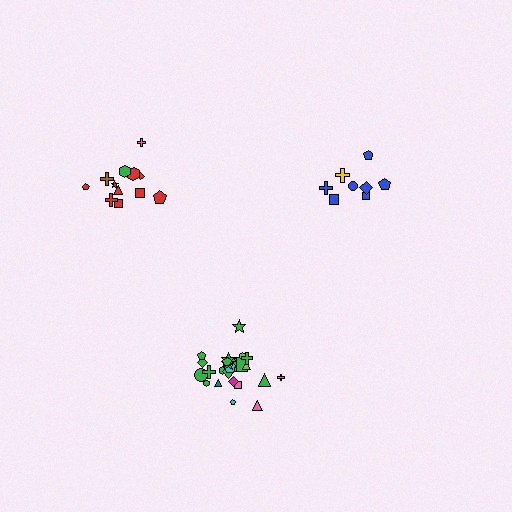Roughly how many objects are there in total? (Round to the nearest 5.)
Roughly 45 objects in total.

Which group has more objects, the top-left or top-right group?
The top-left group.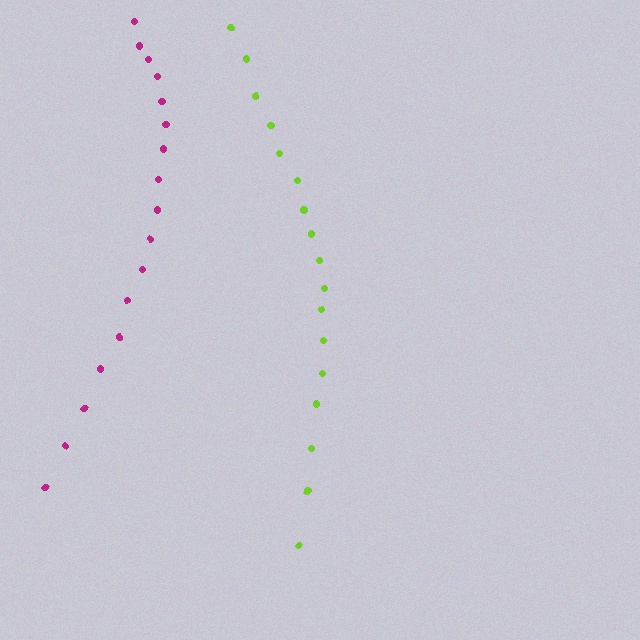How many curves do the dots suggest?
There are 2 distinct paths.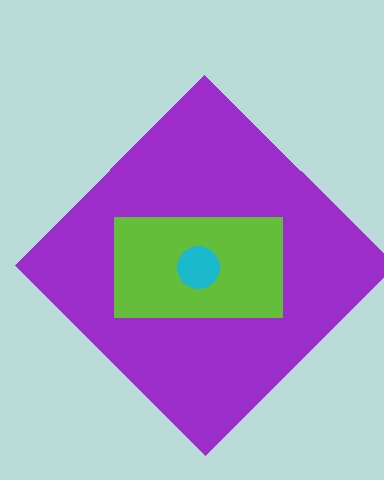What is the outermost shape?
The purple diamond.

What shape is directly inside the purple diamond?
The lime rectangle.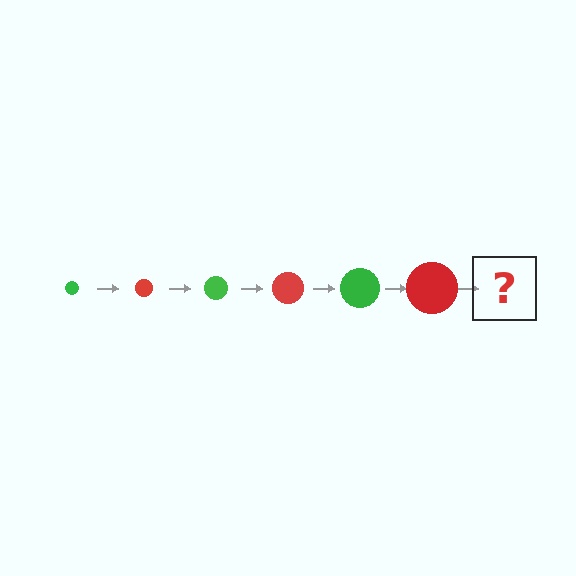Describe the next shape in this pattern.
It should be a green circle, larger than the previous one.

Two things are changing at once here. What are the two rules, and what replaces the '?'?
The two rules are that the circle grows larger each step and the color cycles through green and red. The '?' should be a green circle, larger than the previous one.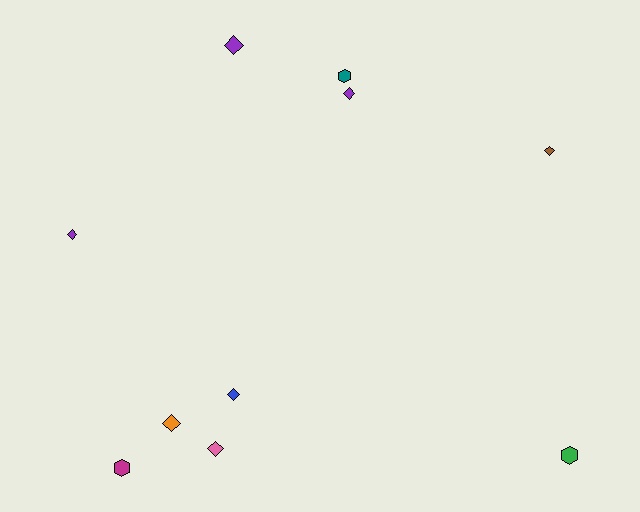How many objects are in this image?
There are 10 objects.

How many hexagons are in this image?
There are 3 hexagons.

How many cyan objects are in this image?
There are no cyan objects.